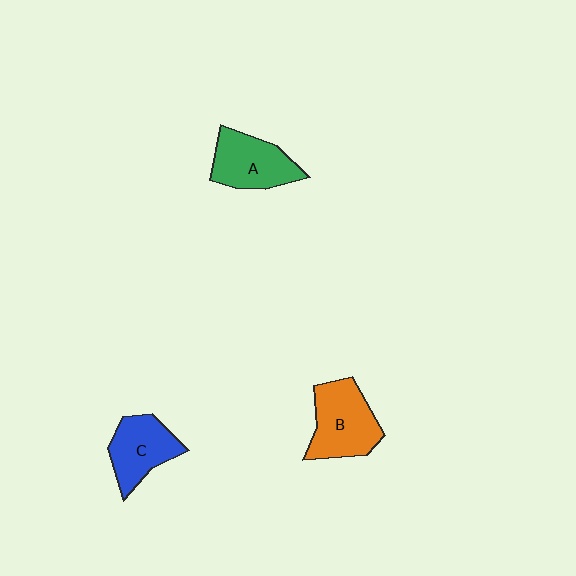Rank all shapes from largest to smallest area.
From largest to smallest: B (orange), A (green), C (blue).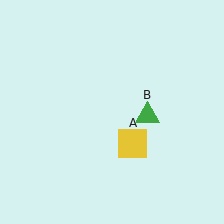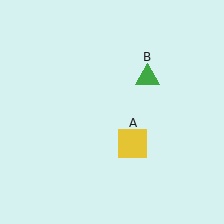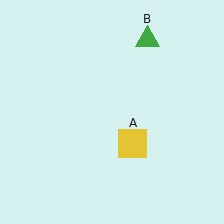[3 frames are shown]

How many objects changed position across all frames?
1 object changed position: green triangle (object B).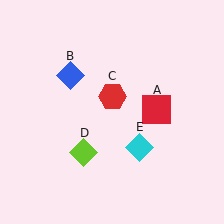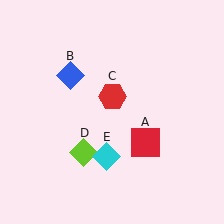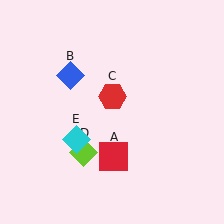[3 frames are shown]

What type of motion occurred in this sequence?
The red square (object A), cyan diamond (object E) rotated clockwise around the center of the scene.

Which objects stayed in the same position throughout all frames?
Blue diamond (object B) and red hexagon (object C) and lime diamond (object D) remained stationary.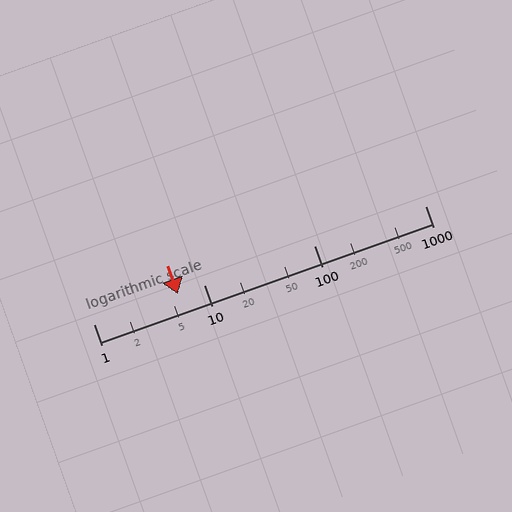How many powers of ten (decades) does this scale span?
The scale spans 3 decades, from 1 to 1000.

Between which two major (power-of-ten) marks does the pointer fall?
The pointer is between 1 and 10.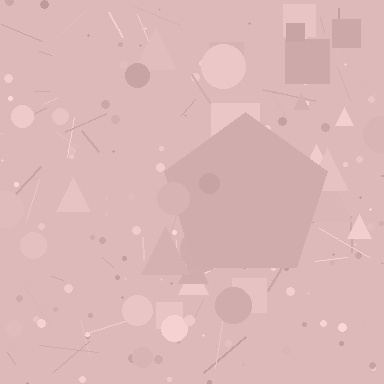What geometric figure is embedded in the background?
A pentagon is embedded in the background.